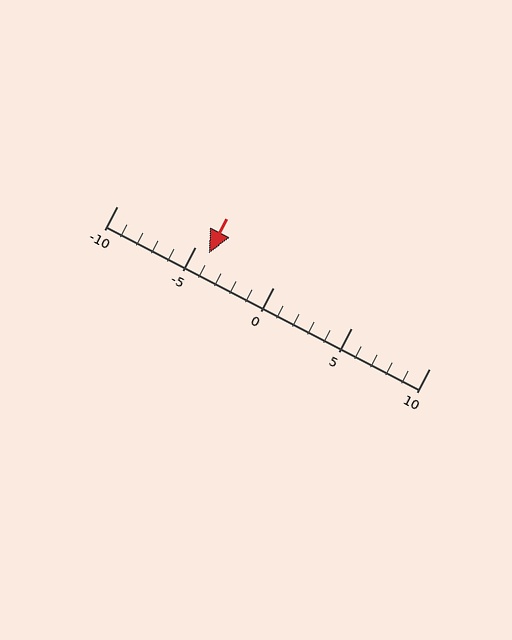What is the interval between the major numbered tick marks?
The major tick marks are spaced 5 units apart.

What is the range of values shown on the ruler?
The ruler shows values from -10 to 10.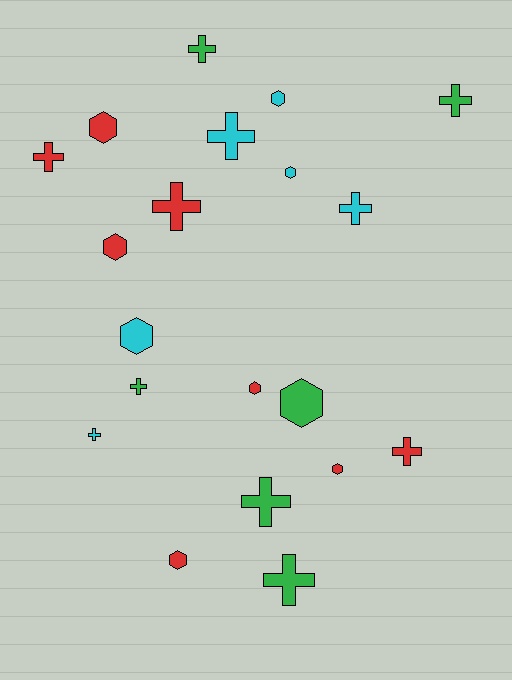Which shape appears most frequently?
Cross, with 11 objects.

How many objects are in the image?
There are 20 objects.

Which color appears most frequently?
Red, with 8 objects.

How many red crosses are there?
There are 3 red crosses.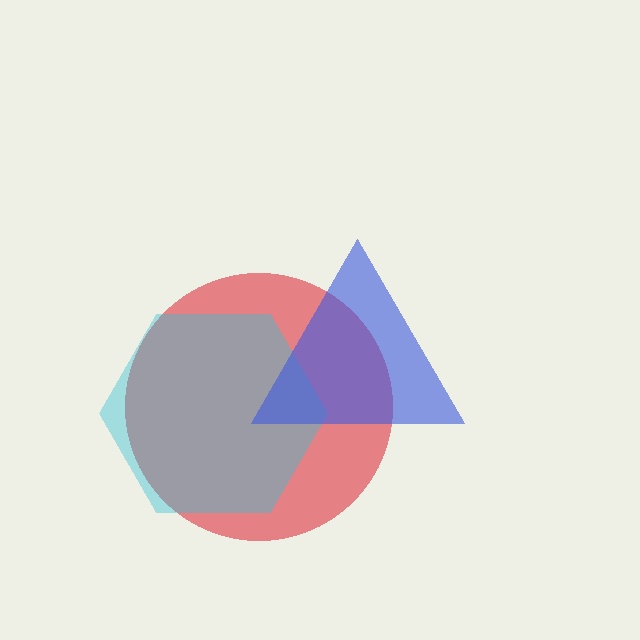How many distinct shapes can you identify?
There are 3 distinct shapes: a red circle, a cyan hexagon, a blue triangle.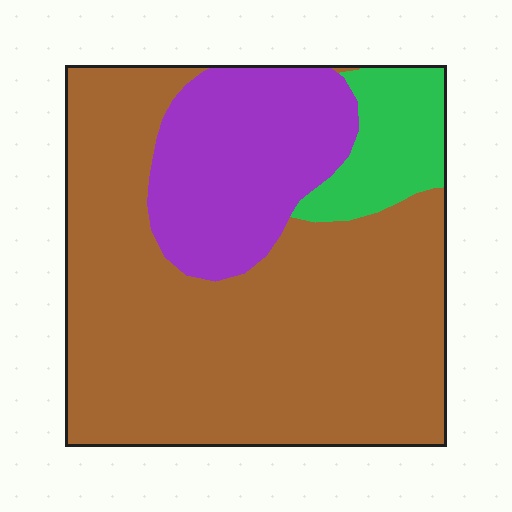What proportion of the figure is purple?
Purple takes up about one quarter (1/4) of the figure.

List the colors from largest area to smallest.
From largest to smallest: brown, purple, green.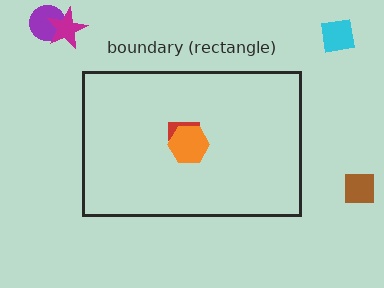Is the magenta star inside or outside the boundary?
Outside.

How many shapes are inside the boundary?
2 inside, 4 outside.